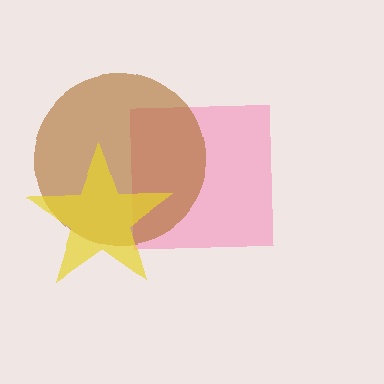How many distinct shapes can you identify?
There are 3 distinct shapes: a pink square, a brown circle, a yellow star.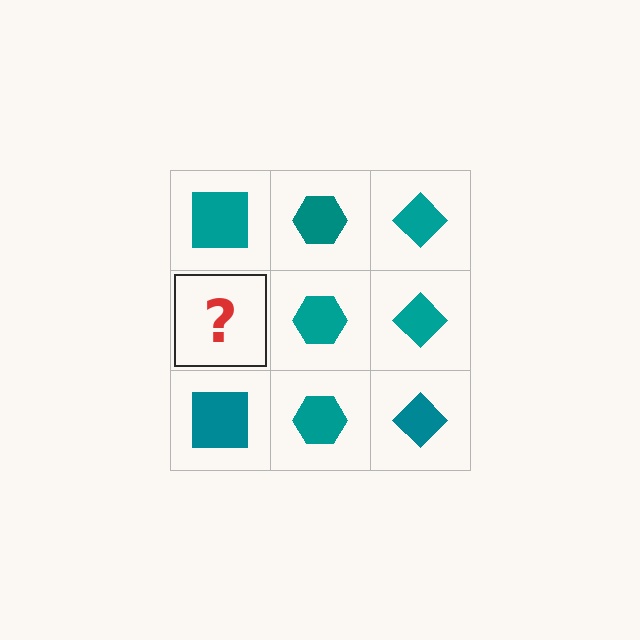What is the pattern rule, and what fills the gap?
The rule is that each column has a consistent shape. The gap should be filled with a teal square.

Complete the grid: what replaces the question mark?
The question mark should be replaced with a teal square.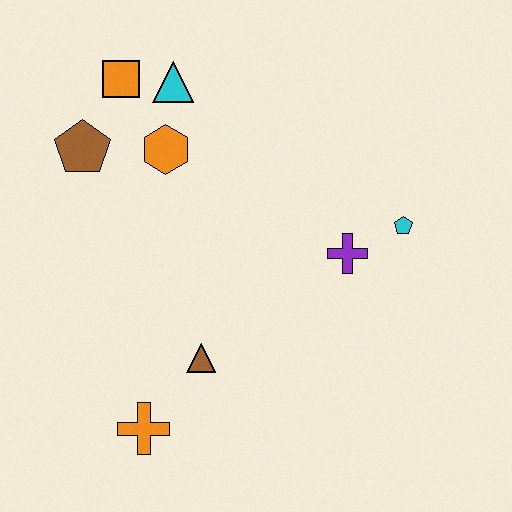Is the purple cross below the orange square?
Yes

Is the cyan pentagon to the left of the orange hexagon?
No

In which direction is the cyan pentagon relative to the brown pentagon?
The cyan pentagon is to the right of the brown pentagon.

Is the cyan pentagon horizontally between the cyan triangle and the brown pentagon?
No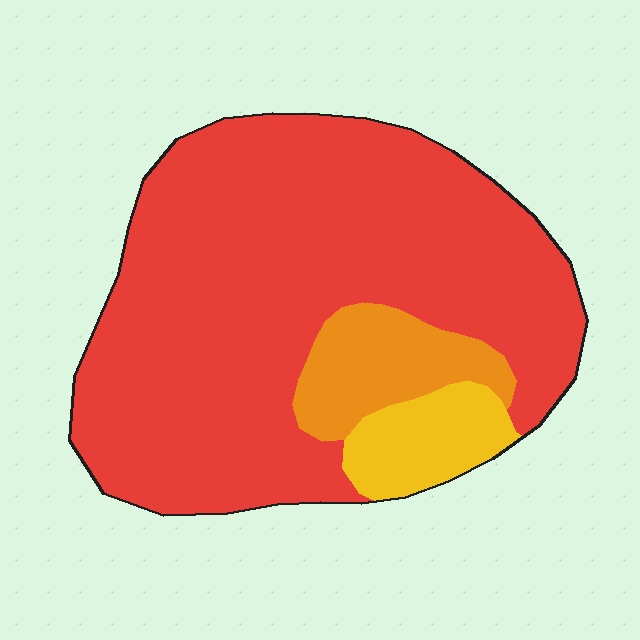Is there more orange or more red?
Red.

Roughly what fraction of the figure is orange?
Orange takes up about one tenth (1/10) of the figure.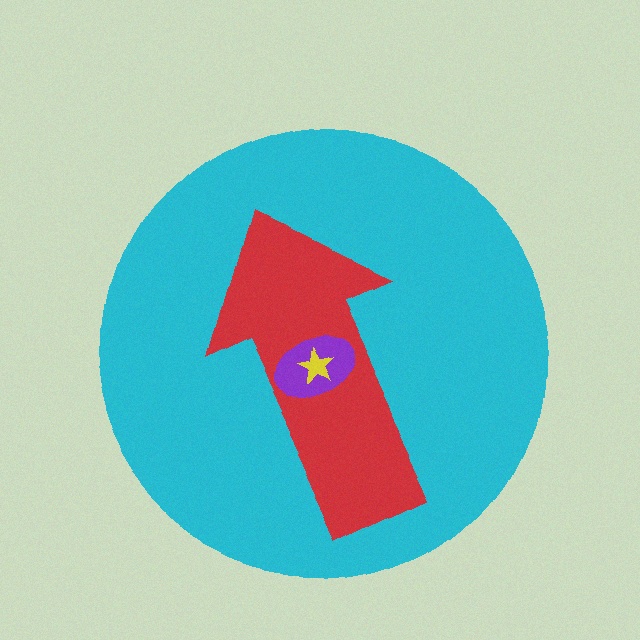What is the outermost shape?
The cyan circle.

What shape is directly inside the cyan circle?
The red arrow.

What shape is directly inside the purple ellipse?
The yellow star.